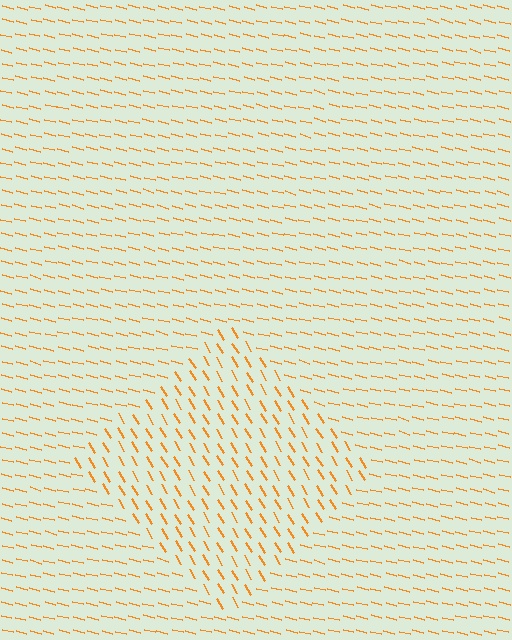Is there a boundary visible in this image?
Yes, there is a texture boundary formed by a change in line orientation.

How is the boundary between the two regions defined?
The boundary is defined purely by a change in line orientation (approximately 45 degrees difference). All lines are the same color and thickness.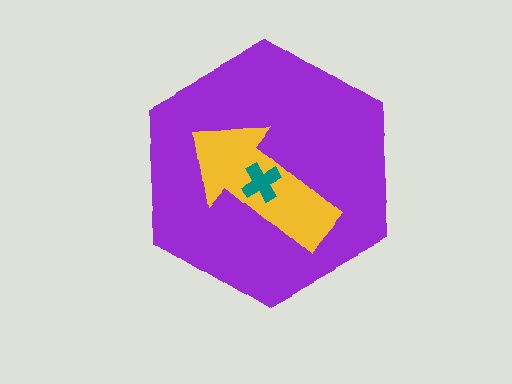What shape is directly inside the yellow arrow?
The teal cross.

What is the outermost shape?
The purple hexagon.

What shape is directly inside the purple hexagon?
The yellow arrow.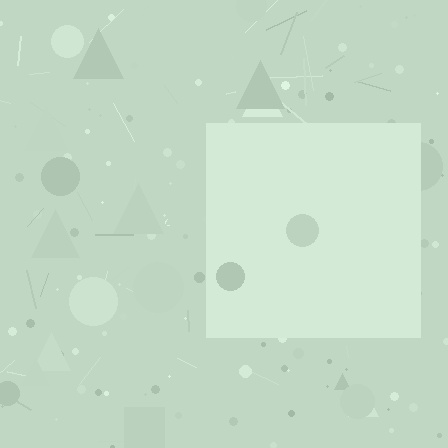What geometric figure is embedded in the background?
A square is embedded in the background.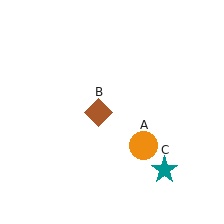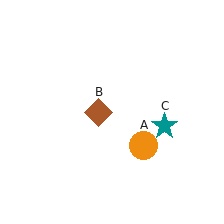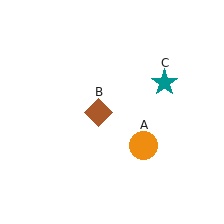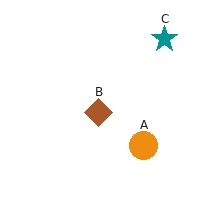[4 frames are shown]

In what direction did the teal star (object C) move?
The teal star (object C) moved up.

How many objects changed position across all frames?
1 object changed position: teal star (object C).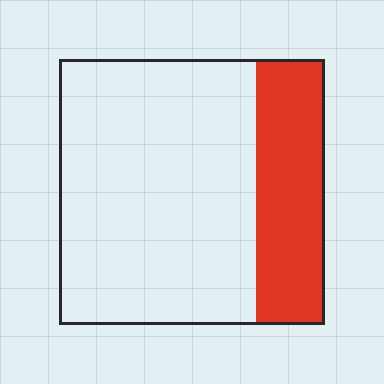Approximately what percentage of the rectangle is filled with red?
Approximately 25%.